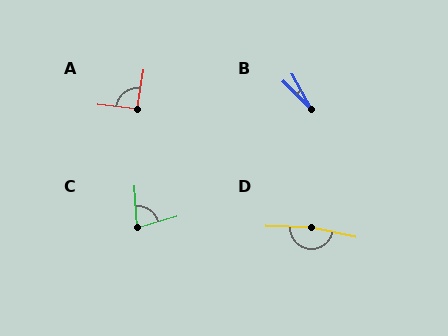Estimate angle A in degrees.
Approximately 92 degrees.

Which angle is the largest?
D, at approximately 169 degrees.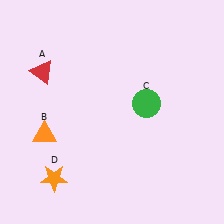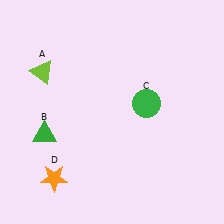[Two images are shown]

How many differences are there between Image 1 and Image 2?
There are 2 differences between the two images.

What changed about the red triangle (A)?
In Image 1, A is red. In Image 2, it changed to lime.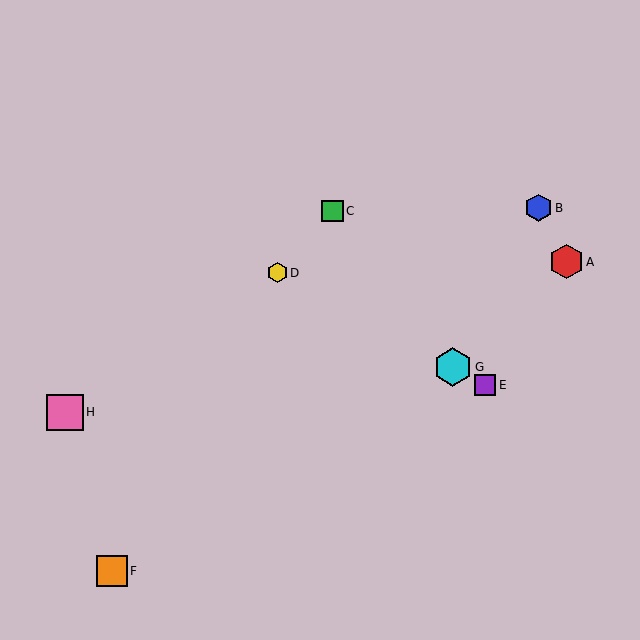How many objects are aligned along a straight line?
3 objects (D, E, G) are aligned along a straight line.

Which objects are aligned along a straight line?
Objects D, E, G are aligned along a straight line.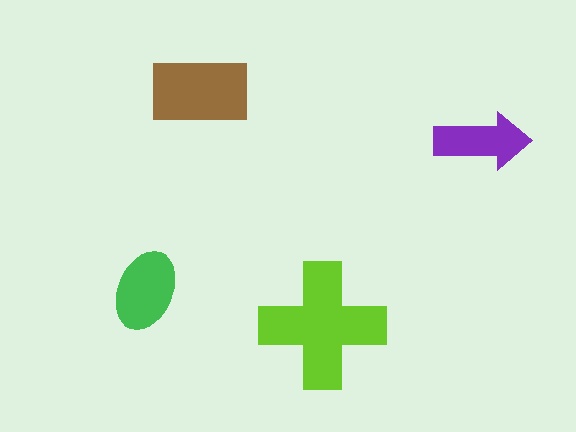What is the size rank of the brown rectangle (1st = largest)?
2nd.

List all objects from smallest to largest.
The purple arrow, the green ellipse, the brown rectangle, the lime cross.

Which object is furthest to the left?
The green ellipse is leftmost.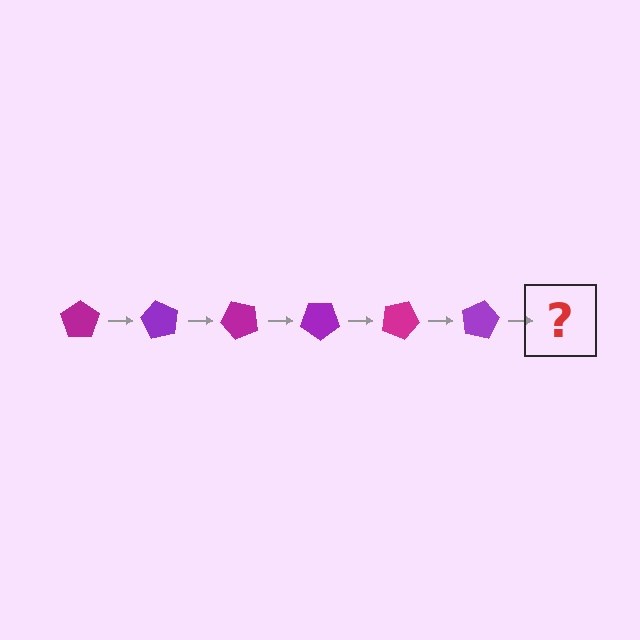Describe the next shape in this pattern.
It should be a magenta pentagon, rotated 360 degrees from the start.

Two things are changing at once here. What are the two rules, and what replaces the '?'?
The two rules are that it rotates 60 degrees each step and the color cycles through magenta and purple. The '?' should be a magenta pentagon, rotated 360 degrees from the start.